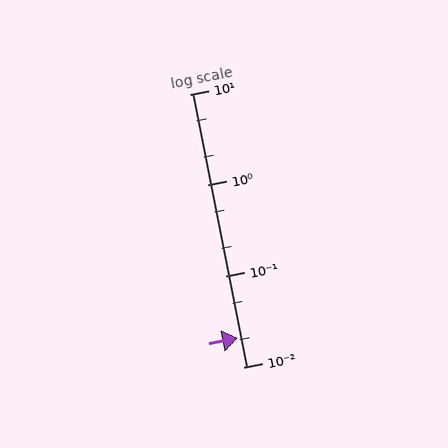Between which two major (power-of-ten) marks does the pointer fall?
The pointer is between 0.01 and 0.1.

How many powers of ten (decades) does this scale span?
The scale spans 3 decades, from 0.01 to 10.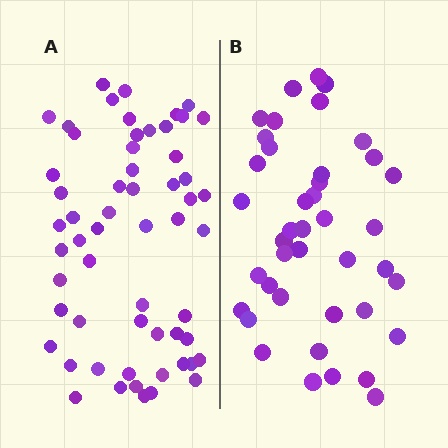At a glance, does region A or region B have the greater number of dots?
Region A (the left region) has more dots.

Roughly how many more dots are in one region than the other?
Region A has approximately 15 more dots than region B.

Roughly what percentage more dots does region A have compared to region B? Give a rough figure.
About 40% more.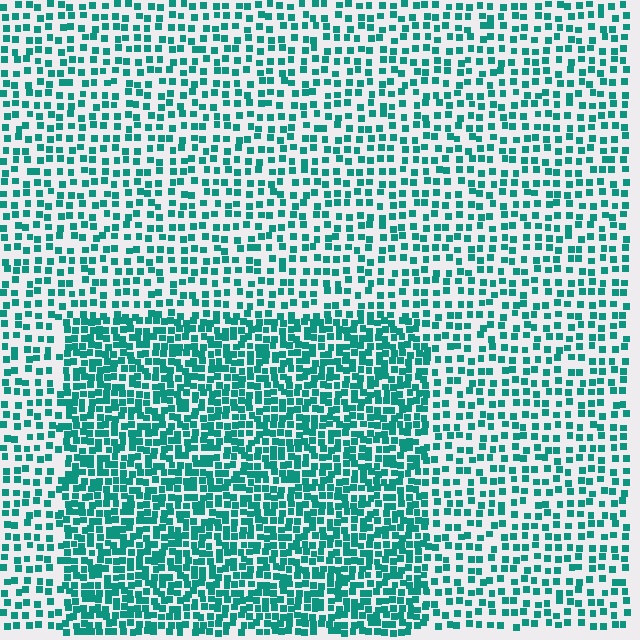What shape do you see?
I see a rectangle.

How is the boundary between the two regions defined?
The boundary is defined by a change in element density (approximately 1.9x ratio). All elements are the same color, size, and shape.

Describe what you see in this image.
The image contains small teal elements arranged at two different densities. A rectangle-shaped region is visible where the elements are more densely packed than the surrounding area.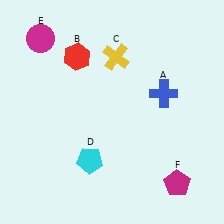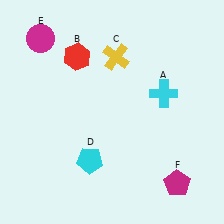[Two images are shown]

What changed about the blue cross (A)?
In Image 1, A is blue. In Image 2, it changed to cyan.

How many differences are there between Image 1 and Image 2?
There is 1 difference between the two images.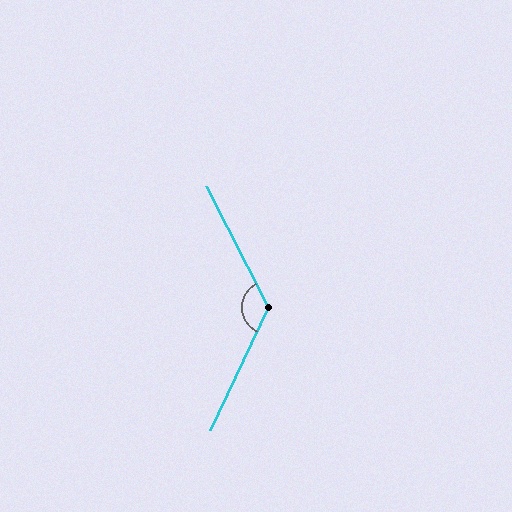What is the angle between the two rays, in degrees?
Approximately 128 degrees.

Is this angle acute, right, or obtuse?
It is obtuse.